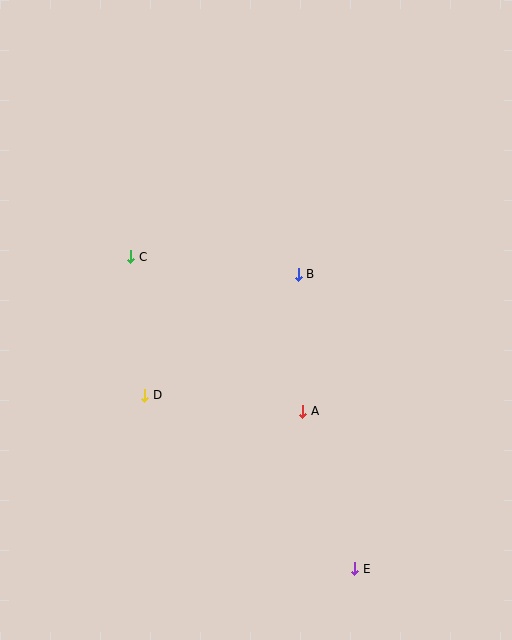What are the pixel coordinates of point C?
Point C is at (131, 257).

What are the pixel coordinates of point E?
Point E is at (355, 569).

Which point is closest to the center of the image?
Point B at (298, 274) is closest to the center.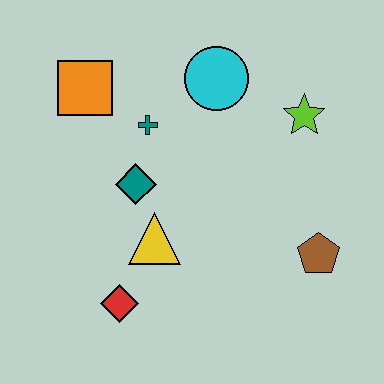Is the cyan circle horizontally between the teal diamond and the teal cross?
No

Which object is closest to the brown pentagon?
The lime star is closest to the brown pentagon.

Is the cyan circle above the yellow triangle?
Yes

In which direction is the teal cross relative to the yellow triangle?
The teal cross is above the yellow triangle.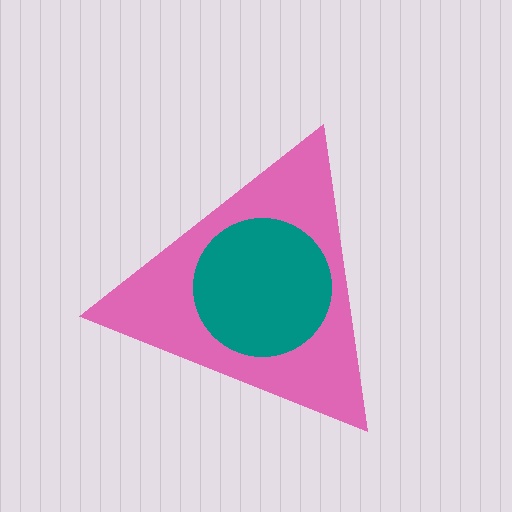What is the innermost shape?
The teal circle.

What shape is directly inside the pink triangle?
The teal circle.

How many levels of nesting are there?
2.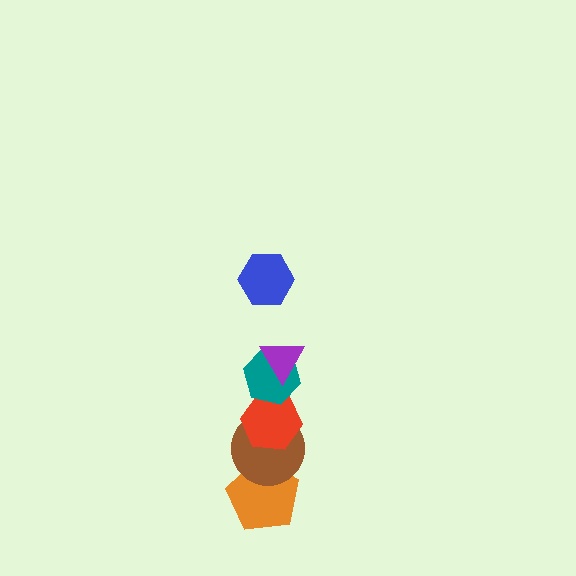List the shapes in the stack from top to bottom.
From top to bottom: the blue hexagon, the purple triangle, the teal hexagon, the red hexagon, the brown circle, the orange pentagon.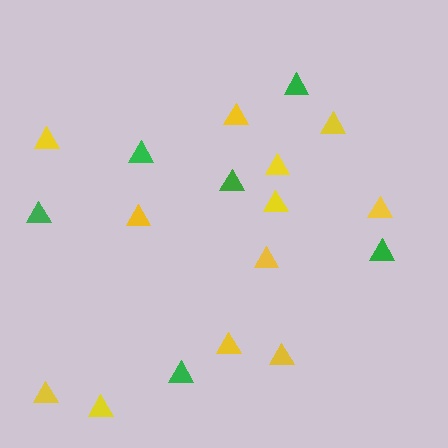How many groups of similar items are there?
There are 2 groups: one group of green triangles (6) and one group of yellow triangles (12).